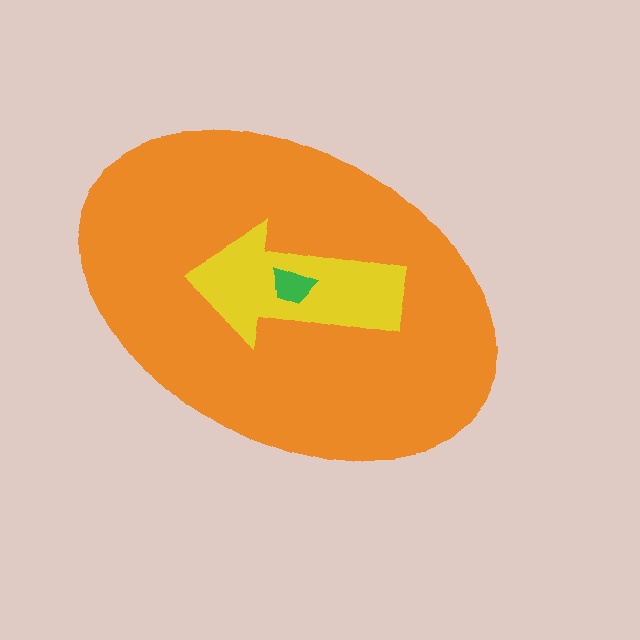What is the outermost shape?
The orange ellipse.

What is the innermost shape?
The green trapezoid.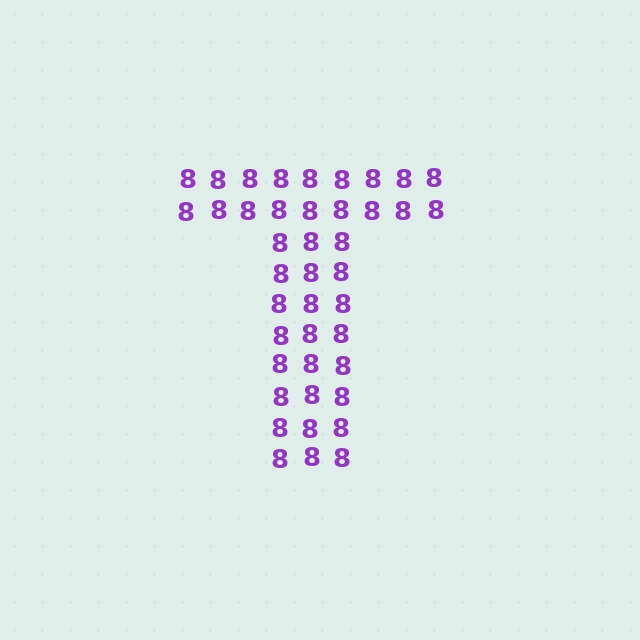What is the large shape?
The large shape is the letter T.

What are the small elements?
The small elements are digit 8's.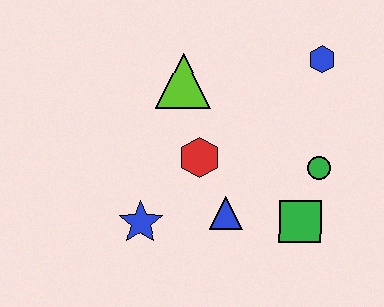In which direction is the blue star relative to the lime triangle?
The blue star is below the lime triangle.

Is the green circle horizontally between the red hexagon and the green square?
No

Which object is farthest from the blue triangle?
The blue hexagon is farthest from the blue triangle.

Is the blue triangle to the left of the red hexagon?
No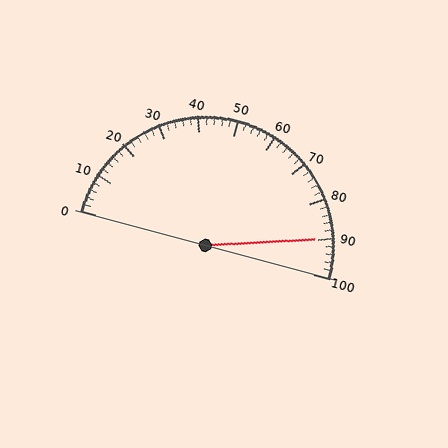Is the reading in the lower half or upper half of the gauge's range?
The reading is in the upper half of the range (0 to 100).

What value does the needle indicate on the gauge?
The needle indicates approximately 90.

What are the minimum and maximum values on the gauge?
The gauge ranges from 0 to 100.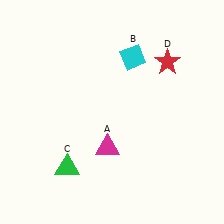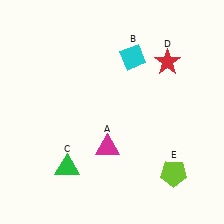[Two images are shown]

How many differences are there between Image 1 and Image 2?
There is 1 difference between the two images.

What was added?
A lime pentagon (E) was added in Image 2.